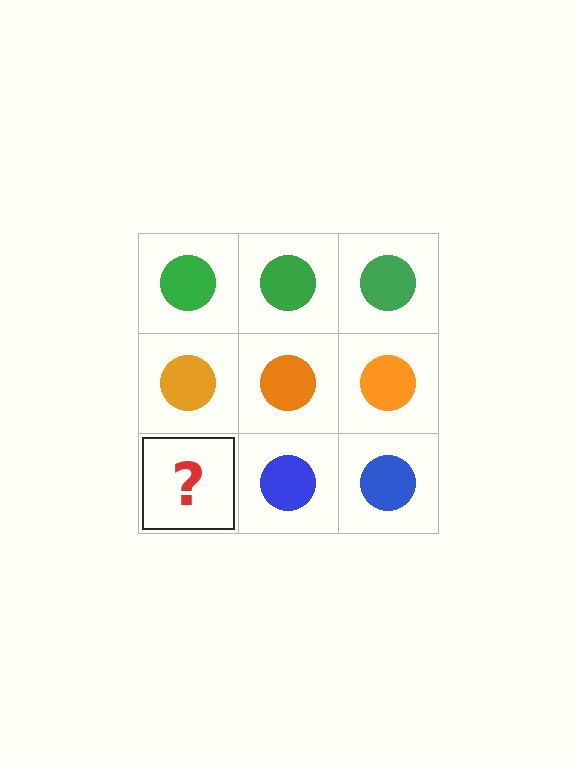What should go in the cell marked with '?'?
The missing cell should contain a blue circle.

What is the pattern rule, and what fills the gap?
The rule is that each row has a consistent color. The gap should be filled with a blue circle.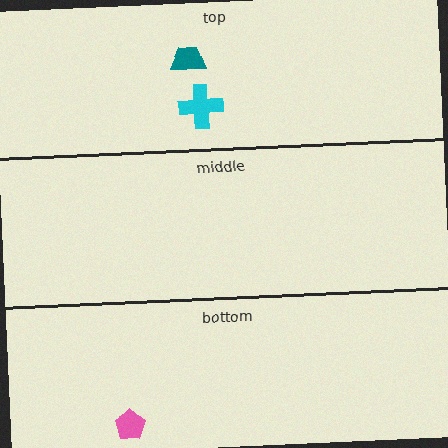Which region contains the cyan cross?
The top region.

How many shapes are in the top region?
2.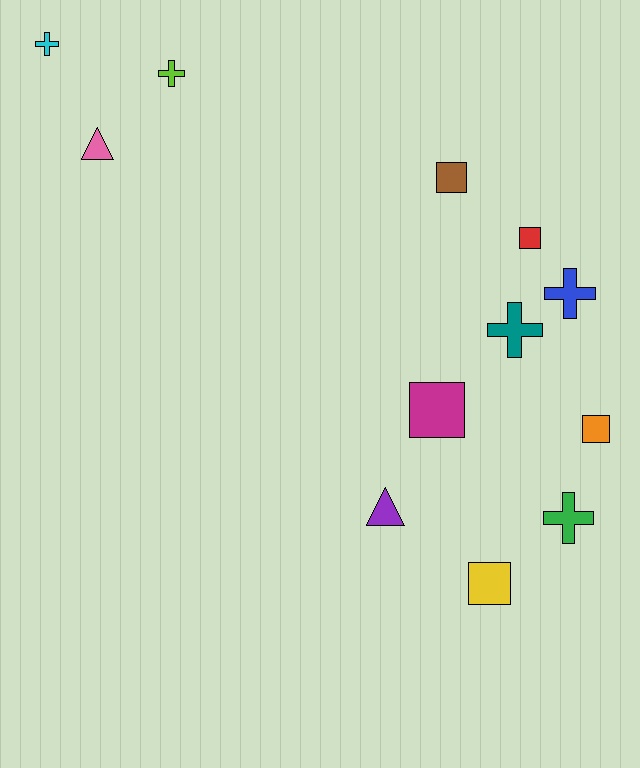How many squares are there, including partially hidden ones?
There are 5 squares.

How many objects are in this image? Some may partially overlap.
There are 12 objects.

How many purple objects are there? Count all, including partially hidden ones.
There is 1 purple object.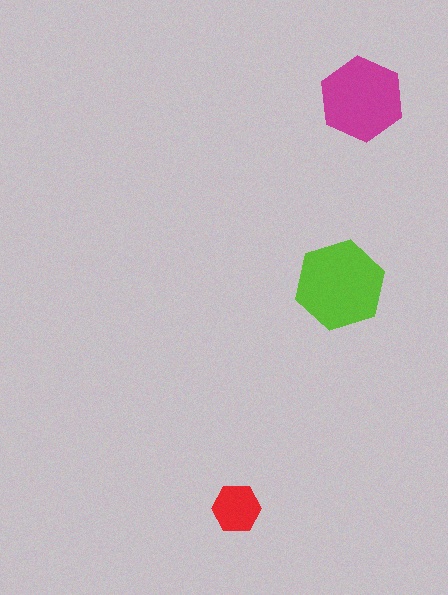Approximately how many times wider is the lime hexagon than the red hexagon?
About 2 times wider.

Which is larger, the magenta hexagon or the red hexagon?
The magenta one.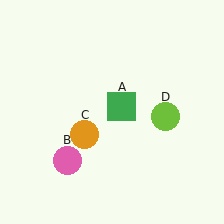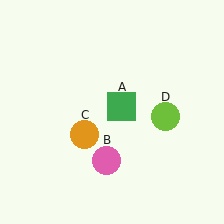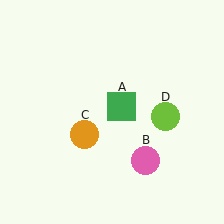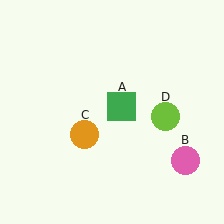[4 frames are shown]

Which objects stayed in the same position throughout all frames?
Green square (object A) and orange circle (object C) and lime circle (object D) remained stationary.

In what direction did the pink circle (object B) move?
The pink circle (object B) moved right.